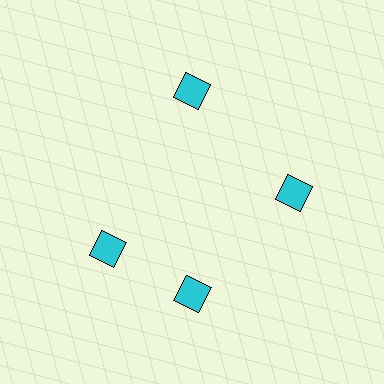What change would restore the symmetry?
The symmetry would be restored by rotating it back into even spacing with its neighbors so that all 4 diamonds sit at equal angles and equal distance from the center.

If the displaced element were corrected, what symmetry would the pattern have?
It would have 4-fold rotational symmetry — the pattern would map onto itself every 90 degrees.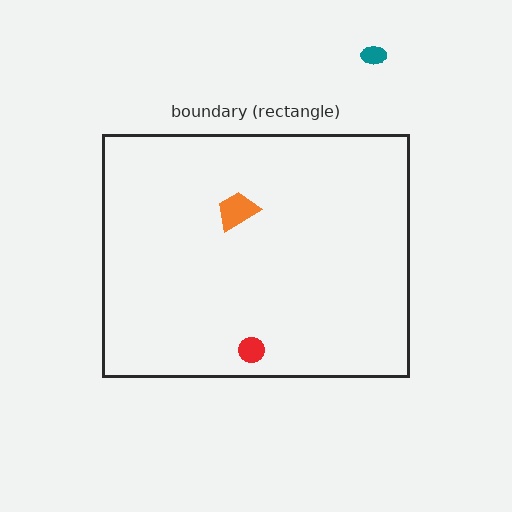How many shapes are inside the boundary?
2 inside, 1 outside.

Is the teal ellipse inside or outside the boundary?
Outside.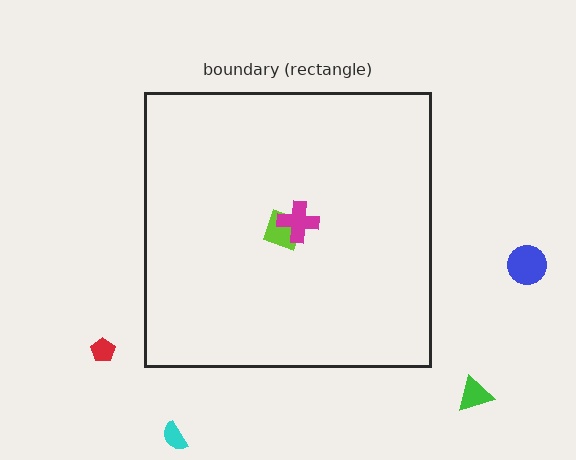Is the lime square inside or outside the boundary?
Inside.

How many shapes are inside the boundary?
2 inside, 4 outside.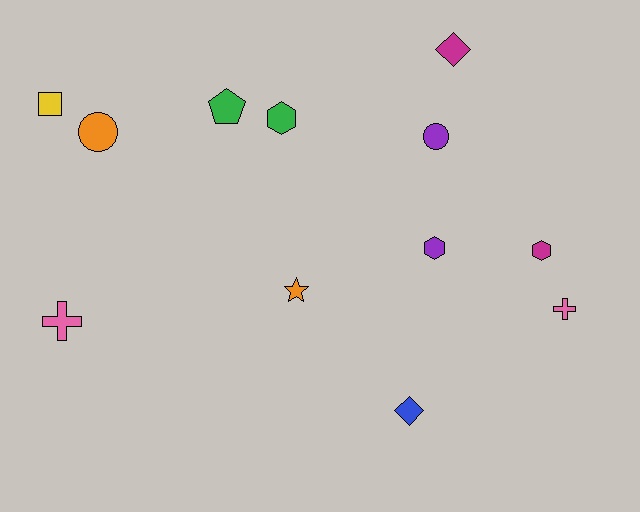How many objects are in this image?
There are 12 objects.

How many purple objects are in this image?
There are 2 purple objects.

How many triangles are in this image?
There are no triangles.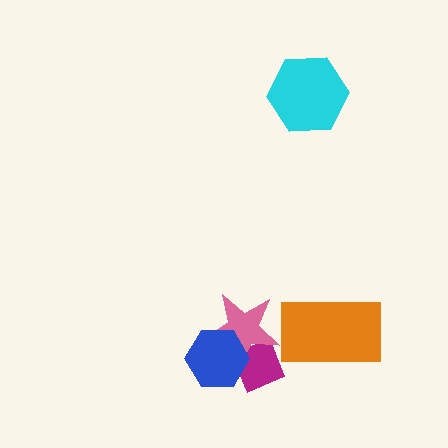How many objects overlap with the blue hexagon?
2 objects overlap with the blue hexagon.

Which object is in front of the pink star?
The blue hexagon is in front of the pink star.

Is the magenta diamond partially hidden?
Yes, it is partially covered by another shape.